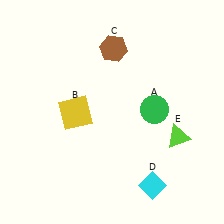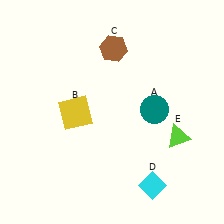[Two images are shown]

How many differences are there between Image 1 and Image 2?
There is 1 difference between the two images.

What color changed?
The circle (A) changed from green in Image 1 to teal in Image 2.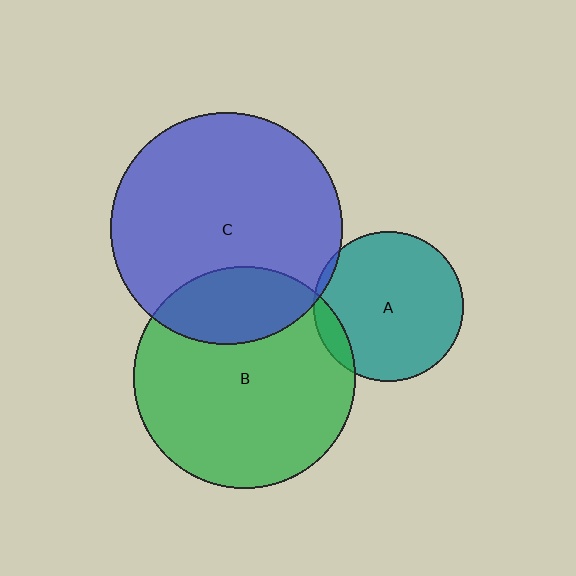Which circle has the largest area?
Circle C (blue).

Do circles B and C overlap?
Yes.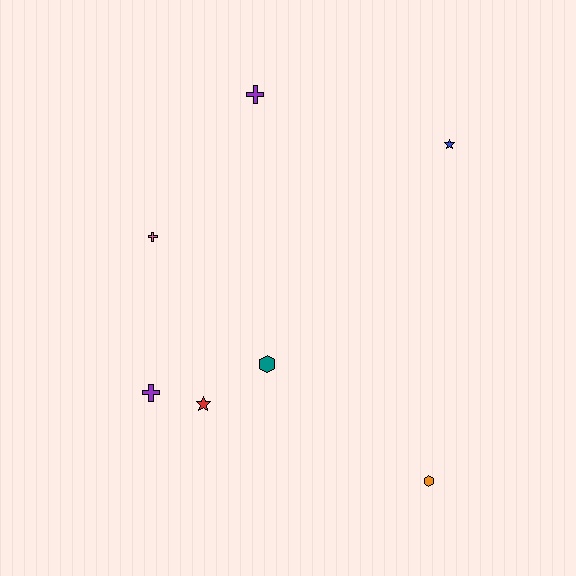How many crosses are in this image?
There are 3 crosses.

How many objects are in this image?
There are 7 objects.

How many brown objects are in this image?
There are no brown objects.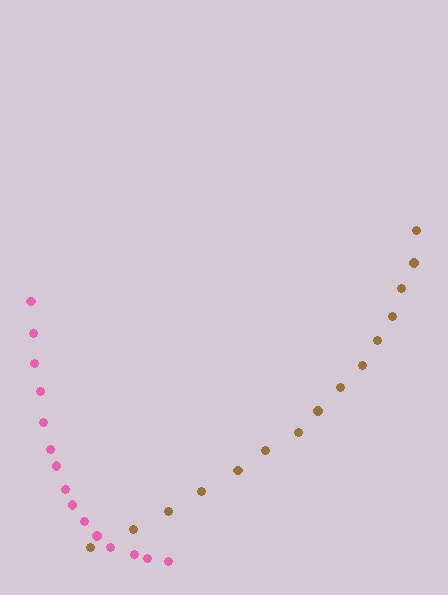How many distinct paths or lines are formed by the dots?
There are 2 distinct paths.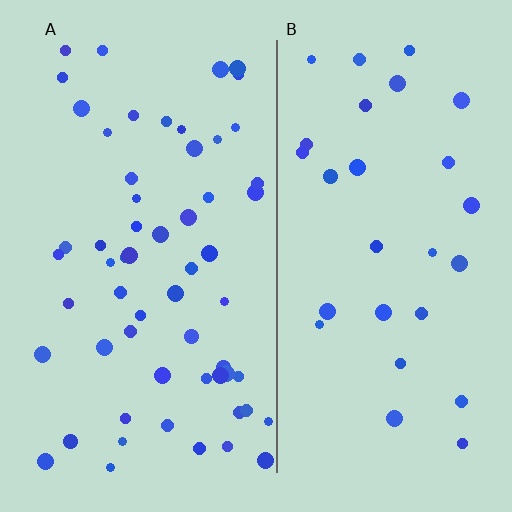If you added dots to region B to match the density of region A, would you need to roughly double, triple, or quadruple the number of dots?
Approximately double.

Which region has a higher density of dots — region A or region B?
A (the left).